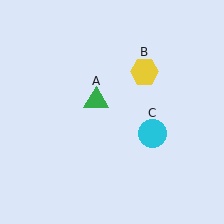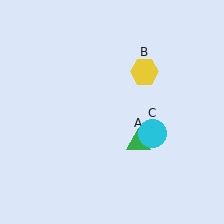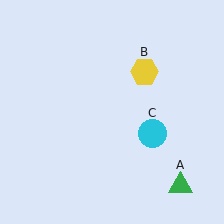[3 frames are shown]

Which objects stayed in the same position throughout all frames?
Yellow hexagon (object B) and cyan circle (object C) remained stationary.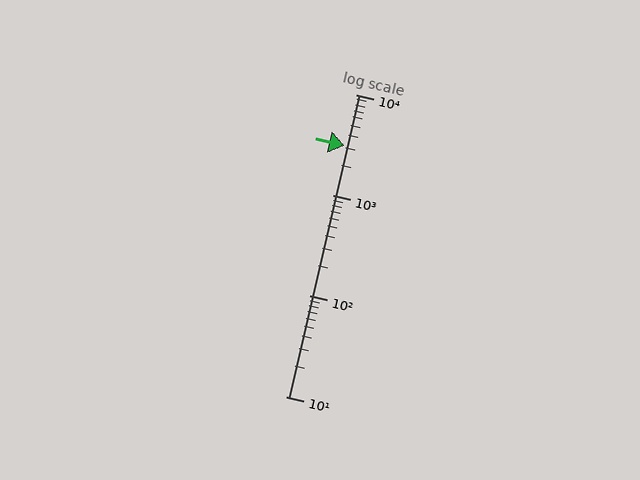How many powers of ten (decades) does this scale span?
The scale spans 3 decades, from 10 to 10000.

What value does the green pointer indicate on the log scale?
The pointer indicates approximately 3100.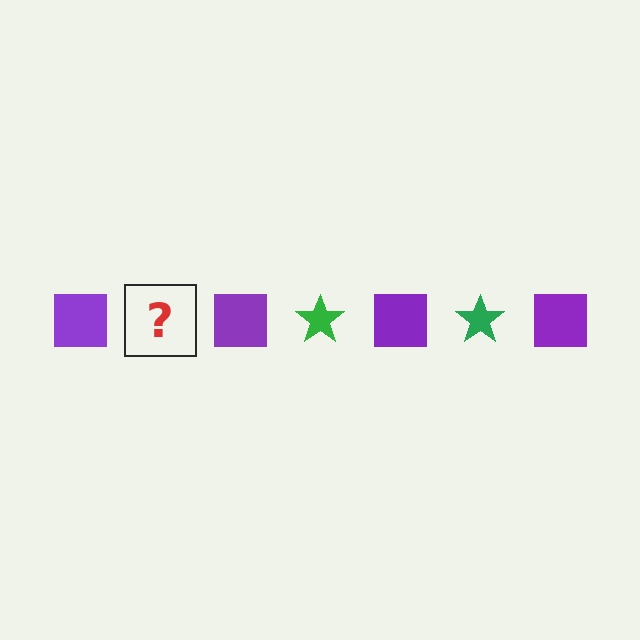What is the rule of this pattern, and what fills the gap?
The rule is that the pattern alternates between purple square and green star. The gap should be filled with a green star.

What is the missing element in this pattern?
The missing element is a green star.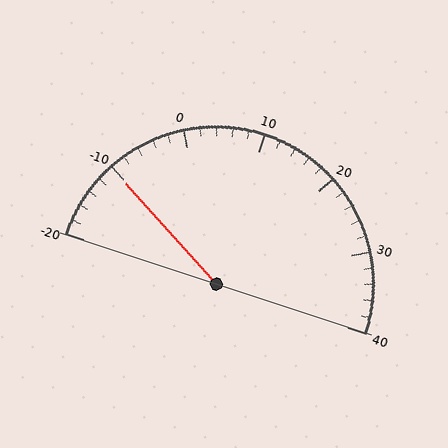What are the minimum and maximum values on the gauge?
The gauge ranges from -20 to 40.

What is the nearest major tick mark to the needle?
The nearest major tick mark is -10.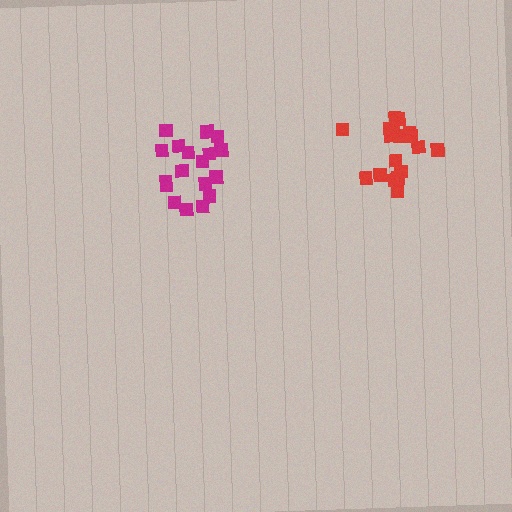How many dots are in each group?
Group 1: 18 dots, Group 2: 19 dots (37 total).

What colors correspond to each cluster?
The clusters are colored: magenta, red.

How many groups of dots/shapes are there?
There are 2 groups.